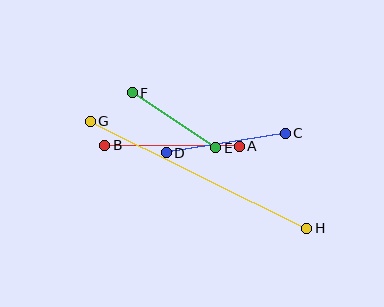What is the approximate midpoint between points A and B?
The midpoint is at approximately (172, 146) pixels.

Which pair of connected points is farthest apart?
Points G and H are farthest apart.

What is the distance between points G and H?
The distance is approximately 241 pixels.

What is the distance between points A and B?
The distance is approximately 134 pixels.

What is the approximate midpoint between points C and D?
The midpoint is at approximately (226, 143) pixels.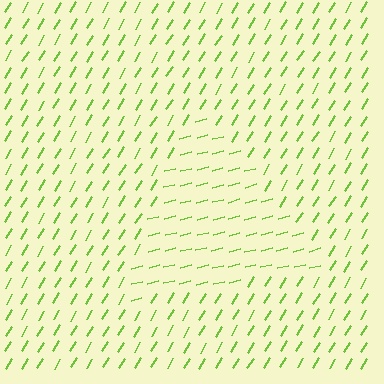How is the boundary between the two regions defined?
The boundary is defined purely by a change in line orientation (approximately 45 degrees difference). All lines are the same color and thickness.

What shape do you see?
I see a triangle.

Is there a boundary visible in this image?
Yes, there is a texture boundary formed by a change in line orientation.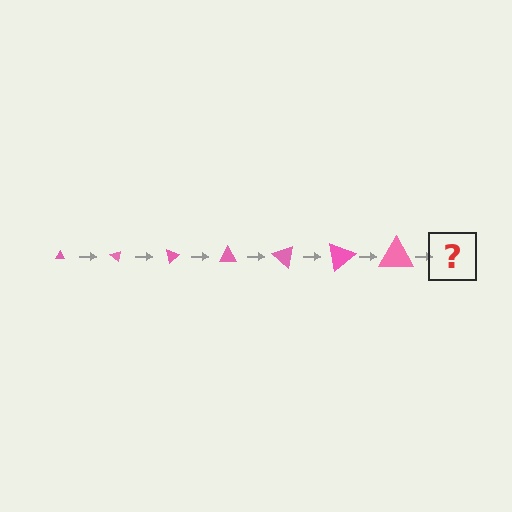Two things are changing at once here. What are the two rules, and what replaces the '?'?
The two rules are that the triangle grows larger each step and it rotates 40 degrees each step. The '?' should be a triangle, larger than the previous one and rotated 280 degrees from the start.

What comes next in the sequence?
The next element should be a triangle, larger than the previous one and rotated 280 degrees from the start.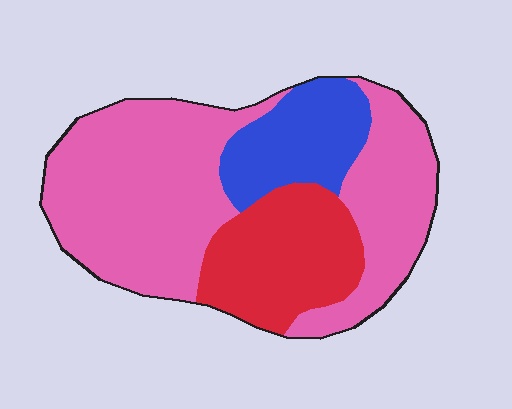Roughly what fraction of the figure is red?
Red takes up about one quarter (1/4) of the figure.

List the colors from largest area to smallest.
From largest to smallest: pink, red, blue.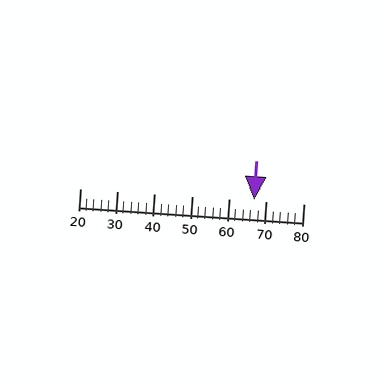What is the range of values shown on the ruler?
The ruler shows values from 20 to 80.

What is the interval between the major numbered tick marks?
The major tick marks are spaced 10 units apart.